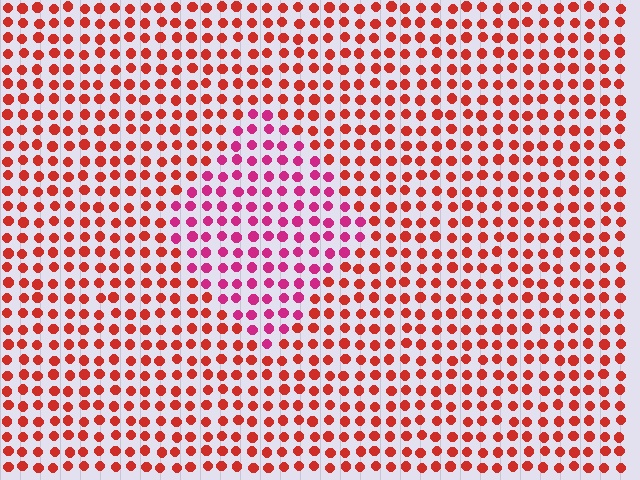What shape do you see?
I see a diamond.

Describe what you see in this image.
The image is filled with small red elements in a uniform arrangement. A diamond-shaped region is visible where the elements are tinted to a slightly different hue, forming a subtle color boundary.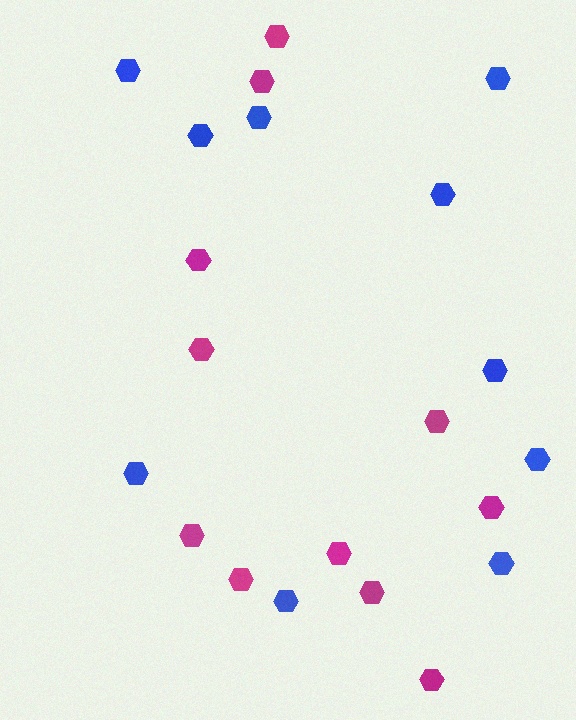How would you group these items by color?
There are 2 groups: one group of blue hexagons (10) and one group of magenta hexagons (11).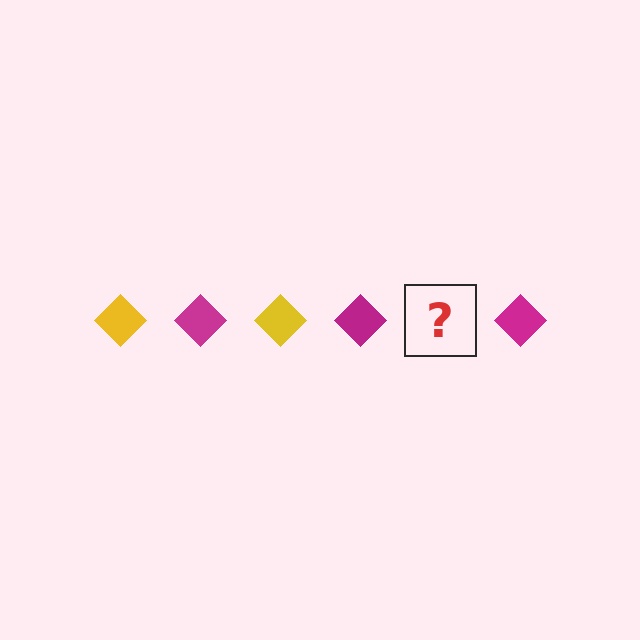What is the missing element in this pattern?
The missing element is a yellow diamond.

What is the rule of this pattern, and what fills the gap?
The rule is that the pattern cycles through yellow, magenta diamonds. The gap should be filled with a yellow diamond.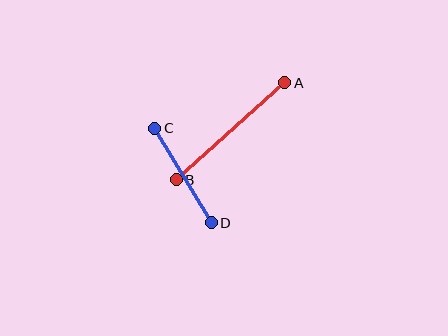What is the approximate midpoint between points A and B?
The midpoint is at approximately (231, 131) pixels.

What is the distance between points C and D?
The distance is approximately 110 pixels.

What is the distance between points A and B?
The distance is approximately 146 pixels.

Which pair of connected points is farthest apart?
Points A and B are farthest apart.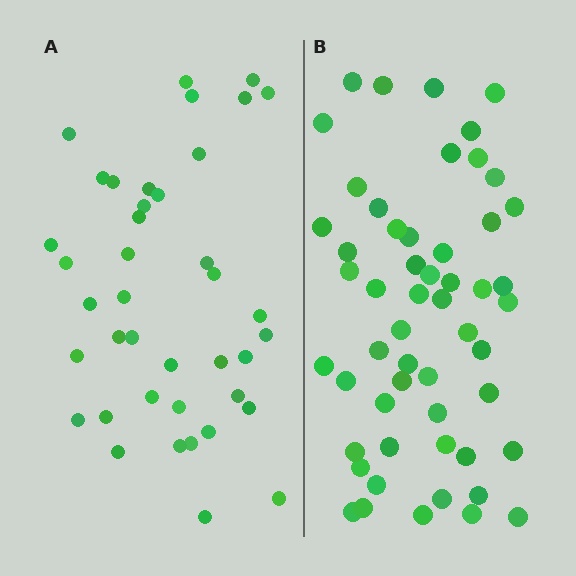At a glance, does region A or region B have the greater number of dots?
Region B (the right region) has more dots.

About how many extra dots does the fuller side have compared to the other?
Region B has approximately 15 more dots than region A.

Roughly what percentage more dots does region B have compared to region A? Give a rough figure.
About 35% more.